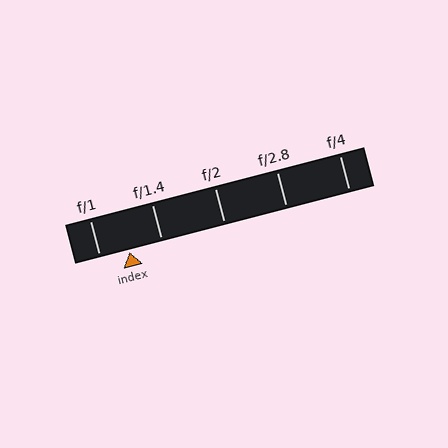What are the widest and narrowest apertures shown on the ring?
The widest aperture shown is f/1 and the narrowest is f/4.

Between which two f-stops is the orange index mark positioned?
The index mark is between f/1 and f/1.4.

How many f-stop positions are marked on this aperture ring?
There are 5 f-stop positions marked.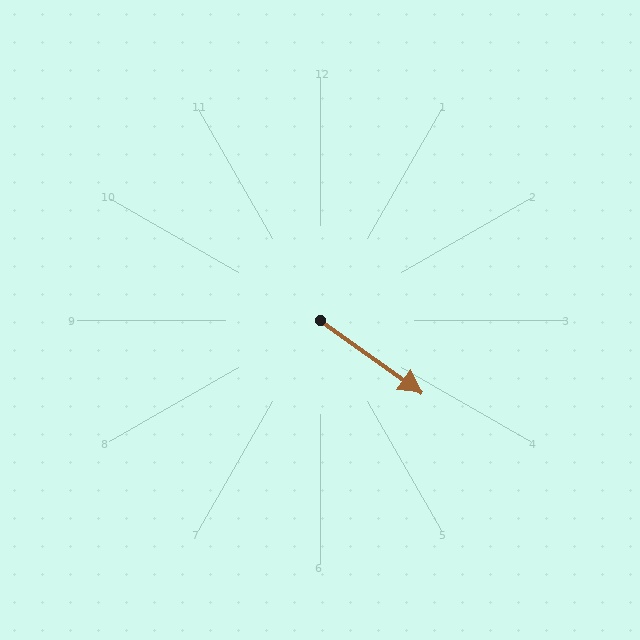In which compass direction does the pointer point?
Southeast.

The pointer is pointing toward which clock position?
Roughly 4 o'clock.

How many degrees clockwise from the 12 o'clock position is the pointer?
Approximately 125 degrees.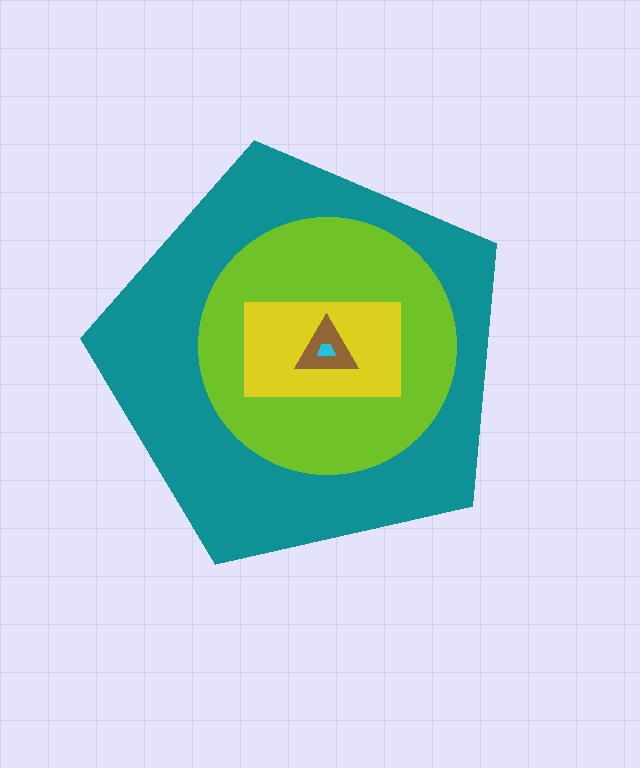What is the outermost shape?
The teal pentagon.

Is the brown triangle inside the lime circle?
Yes.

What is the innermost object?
The cyan trapezoid.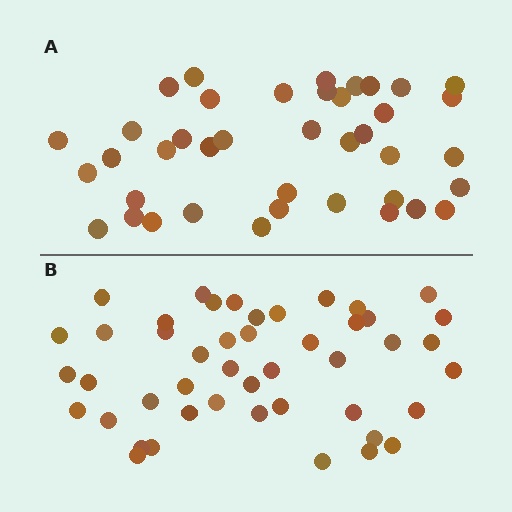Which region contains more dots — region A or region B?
Region B (the bottom region) has more dots.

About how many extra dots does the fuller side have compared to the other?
Region B has about 6 more dots than region A.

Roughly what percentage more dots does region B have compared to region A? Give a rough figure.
About 15% more.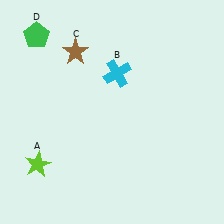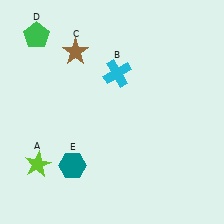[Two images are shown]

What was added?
A teal hexagon (E) was added in Image 2.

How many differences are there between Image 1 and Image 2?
There is 1 difference between the two images.